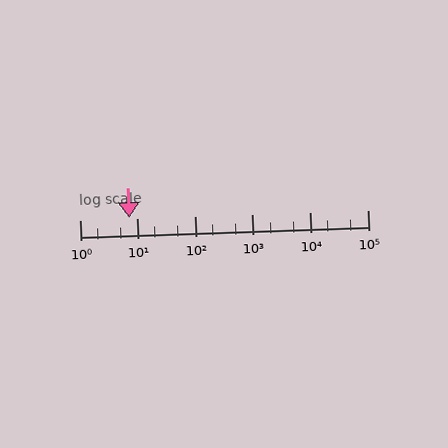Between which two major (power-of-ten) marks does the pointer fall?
The pointer is between 1 and 10.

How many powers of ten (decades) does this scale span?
The scale spans 5 decades, from 1 to 100000.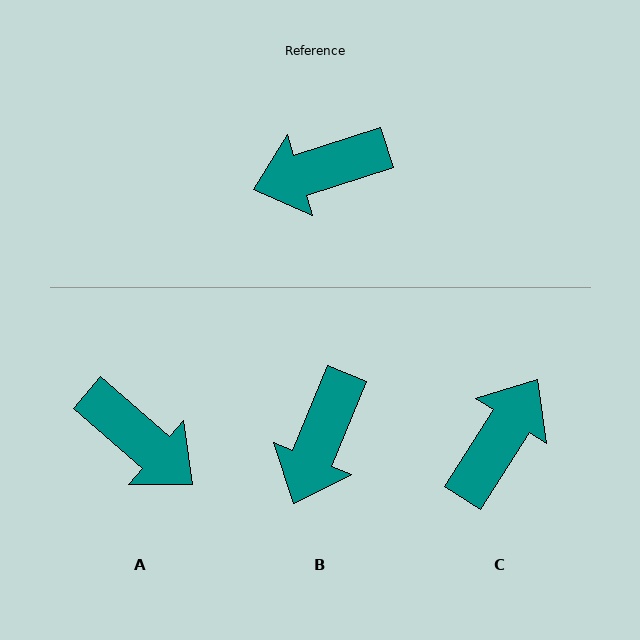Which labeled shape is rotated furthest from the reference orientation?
C, about 140 degrees away.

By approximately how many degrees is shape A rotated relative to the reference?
Approximately 122 degrees counter-clockwise.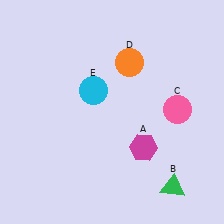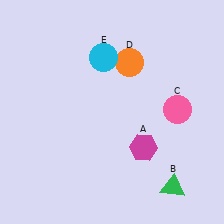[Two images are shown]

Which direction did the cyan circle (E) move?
The cyan circle (E) moved up.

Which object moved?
The cyan circle (E) moved up.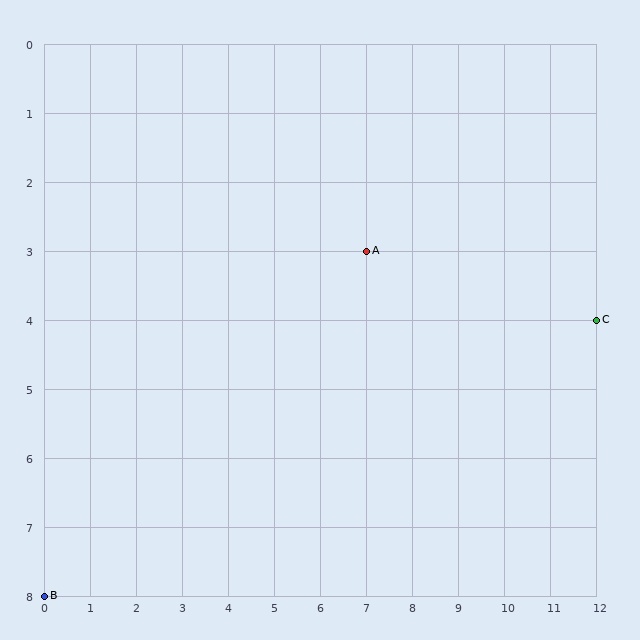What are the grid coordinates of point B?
Point B is at grid coordinates (0, 8).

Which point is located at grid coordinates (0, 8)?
Point B is at (0, 8).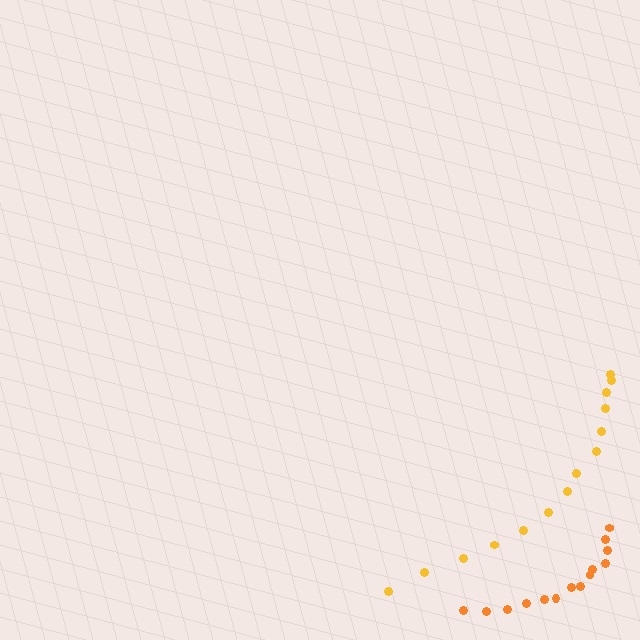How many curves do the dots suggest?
There are 2 distinct paths.